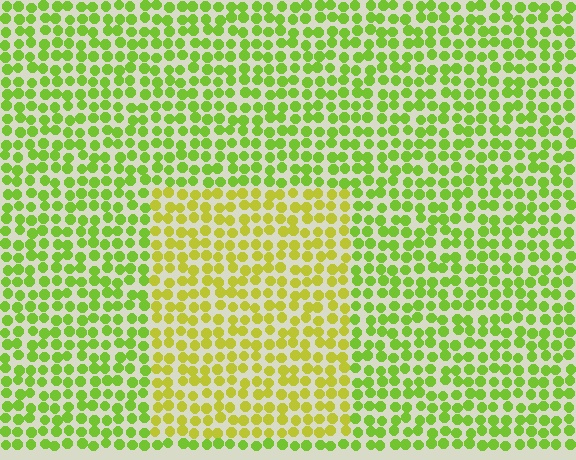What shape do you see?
I see a rectangle.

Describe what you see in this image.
The image is filled with small lime elements in a uniform arrangement. A rectangle-shaped region is visible where the elements are tinted to a slightly different hue, forming a subtle color boundary.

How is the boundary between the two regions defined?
The boundary is defined purely by a slight shift in hue (about 29 degrees). Spacing, size, and orientation are identical on both sides.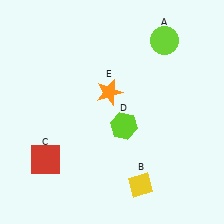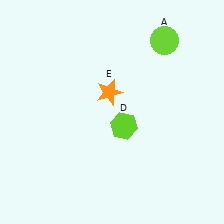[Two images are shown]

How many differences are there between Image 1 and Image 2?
There are 2 differences between the two images.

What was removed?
The red square (C), the yellow diamond (B) were removed in Image 2.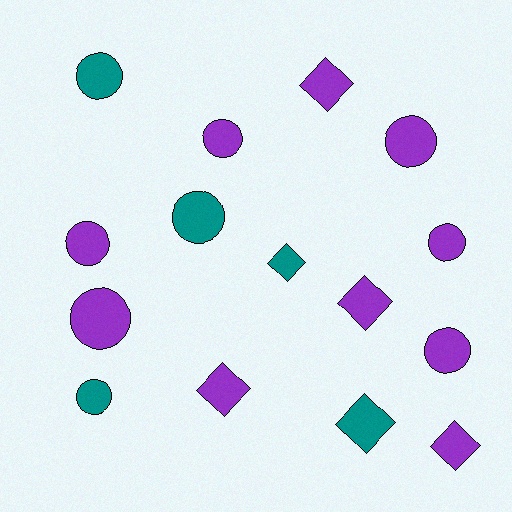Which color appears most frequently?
Purple, with 10 objects.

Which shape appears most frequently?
Circle, with 9 objects.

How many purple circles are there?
There are 6 purple circles.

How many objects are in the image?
There are 15 objects.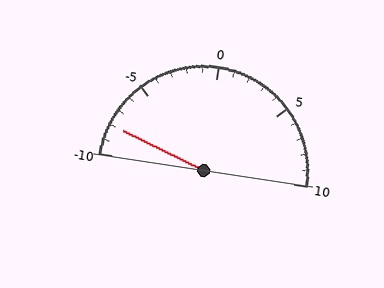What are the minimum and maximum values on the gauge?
The gauge ranges from -10 to 10.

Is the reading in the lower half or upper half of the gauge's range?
The reading is in the lower half of the range (-10 to 10).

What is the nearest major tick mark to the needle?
The nearest major tick mark is -10.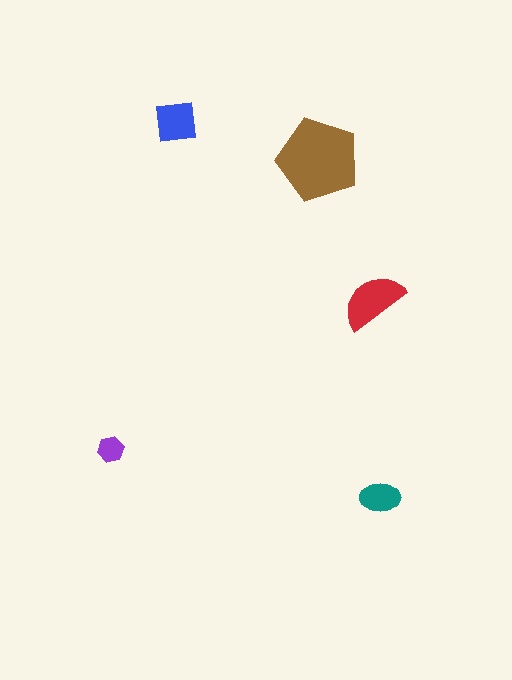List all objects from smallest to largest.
The purple hexagon, the teal ellipse, the blue square, the red semicircle, the brown pentagon.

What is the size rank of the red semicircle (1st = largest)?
2nd.